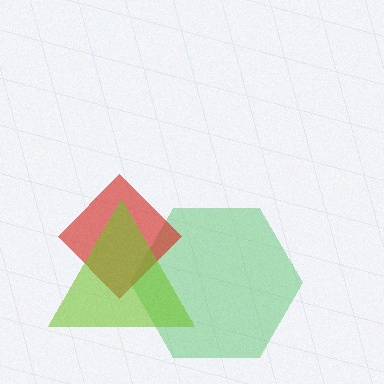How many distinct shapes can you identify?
There are 3 distinct shapes: a green hexagon, a red diamond, a lime triangle.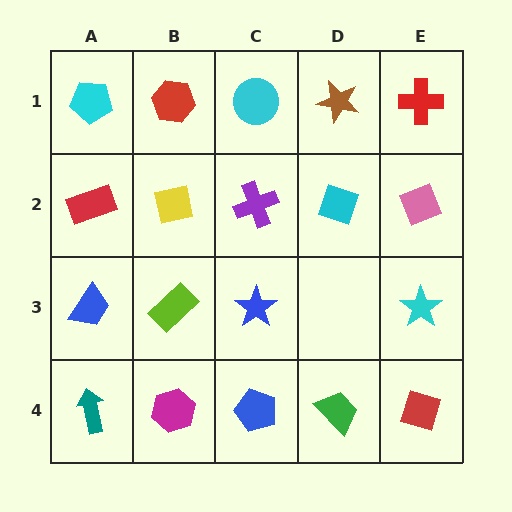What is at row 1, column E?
A red cross.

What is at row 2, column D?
A cyan diamond.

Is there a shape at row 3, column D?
No, that cell is empty.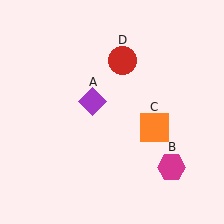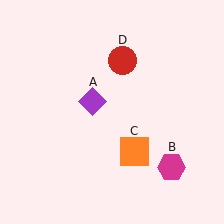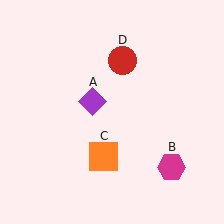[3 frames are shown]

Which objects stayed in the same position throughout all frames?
Purple diamond (object A) and magenta hexagon (object B) and red circle (object D) remained stationary.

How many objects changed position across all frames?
1 object changed position: orange square (object C).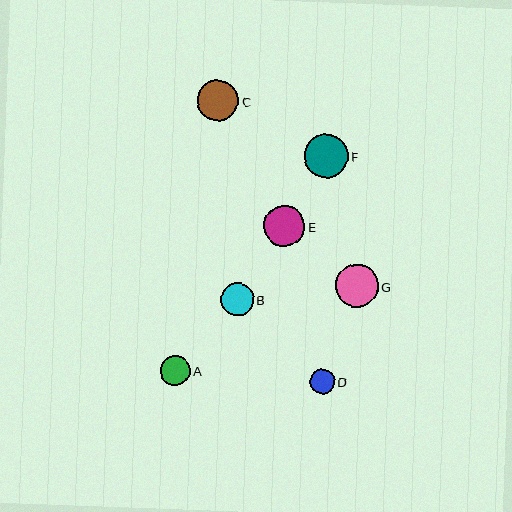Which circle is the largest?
Circle F is the largest with a size of approximately 43 pixels.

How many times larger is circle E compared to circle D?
Circle E is approximately 1.6 times the size of circle D.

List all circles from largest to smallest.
From largest to smallest: F, G, C, E, B, A, D.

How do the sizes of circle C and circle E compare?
Circle C and circle E are approximately the same size.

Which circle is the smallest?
Circle D is the smallest with a size of approximately 25 pixels.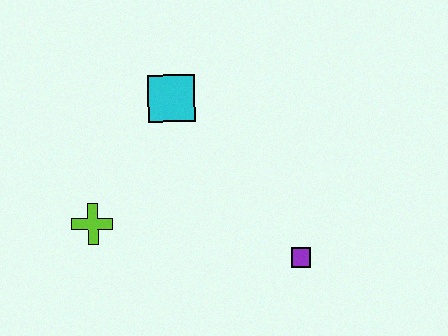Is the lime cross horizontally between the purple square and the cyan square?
No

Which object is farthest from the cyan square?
The purple square is farthest from the cyan square.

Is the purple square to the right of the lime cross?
Yes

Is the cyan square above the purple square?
Yes